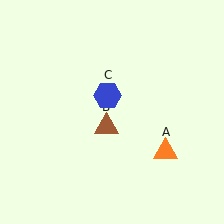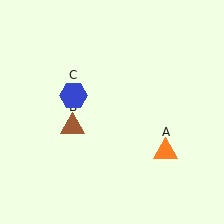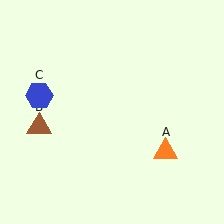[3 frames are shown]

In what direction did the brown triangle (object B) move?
The brown triangle (object B) moved left.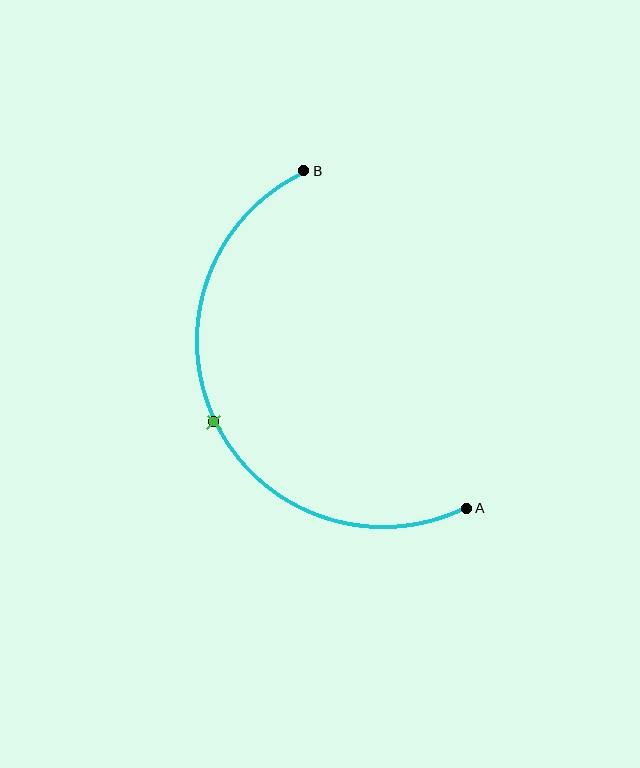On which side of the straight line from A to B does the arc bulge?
The arc bulges to the left of the straight line connecting A and B.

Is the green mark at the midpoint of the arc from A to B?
Yes. The green mark lies on the arc at equal arc-length from both A and B — it is the arc midpoint.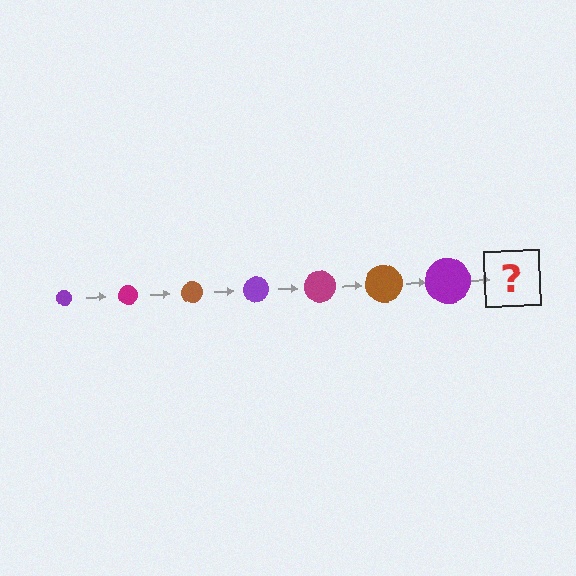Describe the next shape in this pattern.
It should be a magenta circle, larger than the previous one.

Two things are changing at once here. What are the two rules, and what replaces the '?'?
The two rules are that the circle grows larger each step and the color cycles through purple, magenta, and brown. The '?' should be a magenta circle, larger than the previous one.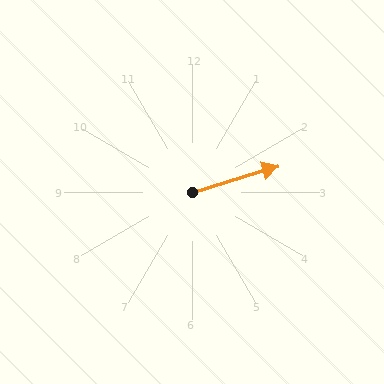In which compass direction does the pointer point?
East.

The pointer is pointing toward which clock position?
Roughly 2 o'clock.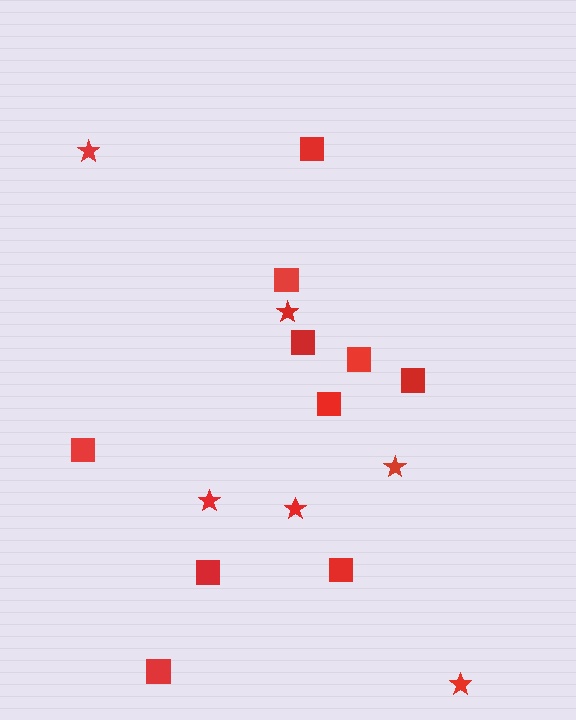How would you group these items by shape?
There are 2 groups: one group of squares (10) and one group of stars (6).